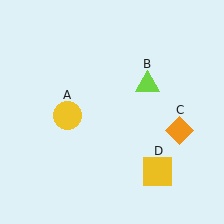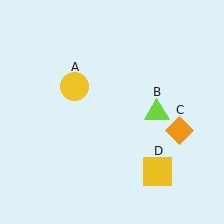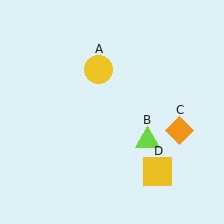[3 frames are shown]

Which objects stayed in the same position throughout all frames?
Orange diamond (object C) and yellow square (object D) remained stationary.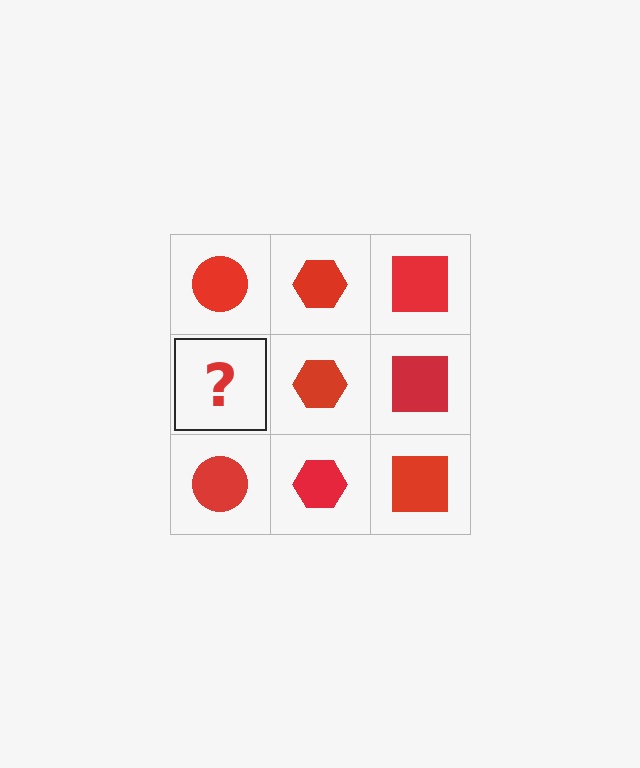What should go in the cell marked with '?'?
The missing cell should contain a red circle.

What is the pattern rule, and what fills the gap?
The rule is that each column has a consistent shape. The gap should be filled with a red circle.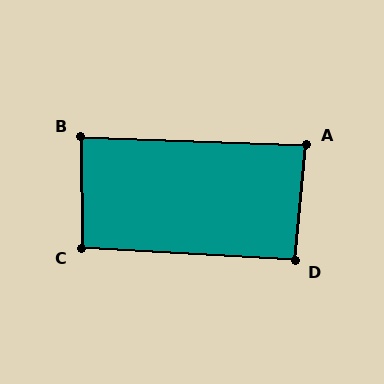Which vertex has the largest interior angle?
C, at approximately 94 degrees.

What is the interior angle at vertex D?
Approximately 92 degrees (approximately right).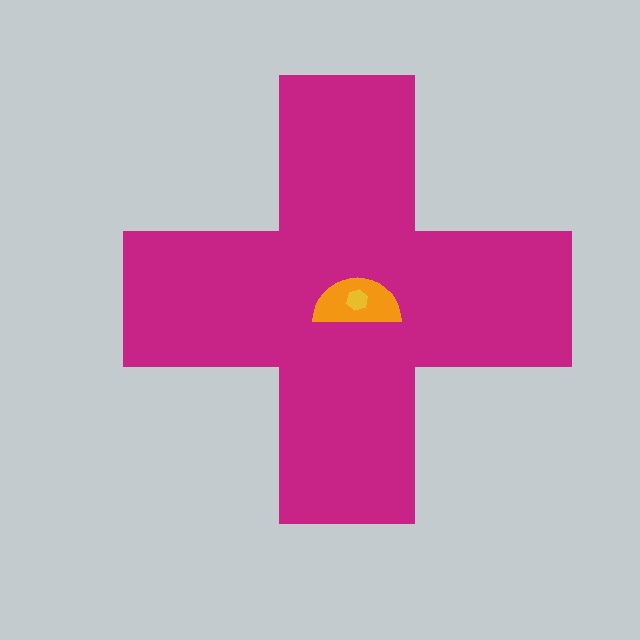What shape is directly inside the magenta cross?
The orange semicircle.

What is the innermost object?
The yellow hexagon.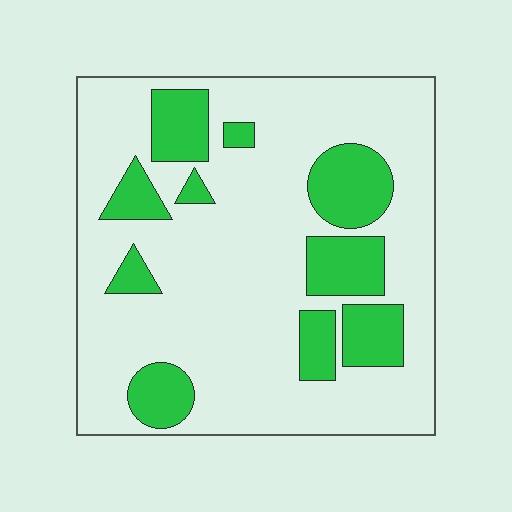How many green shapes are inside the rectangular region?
10.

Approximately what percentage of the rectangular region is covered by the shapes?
Approximately 25%.